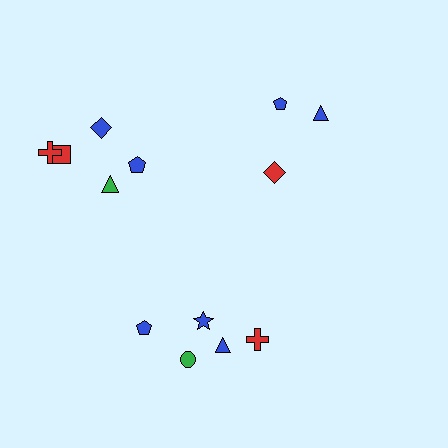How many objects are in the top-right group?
There are 3 objects.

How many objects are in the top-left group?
There are 5 objects.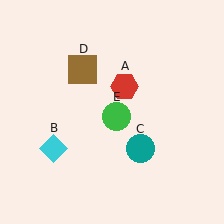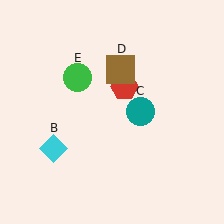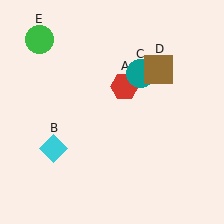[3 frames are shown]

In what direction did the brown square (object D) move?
The brown square (object D) moved right.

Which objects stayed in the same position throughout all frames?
Red hexagon (object A) and cyan diamond (object B) remained stationary.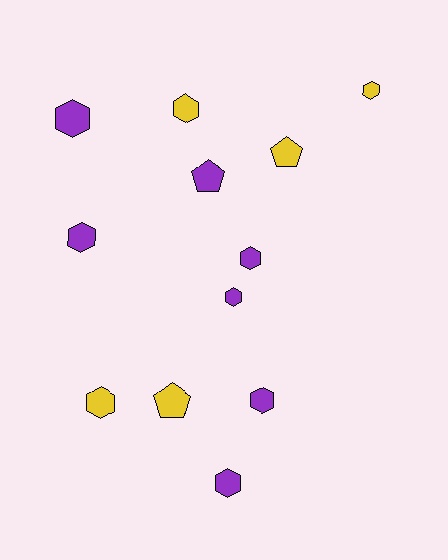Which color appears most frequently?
Purple, with 7 objects.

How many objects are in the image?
There are 12 objects.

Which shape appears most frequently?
Hexagon, with 9 objects.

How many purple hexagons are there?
There are 6 purple hexagons.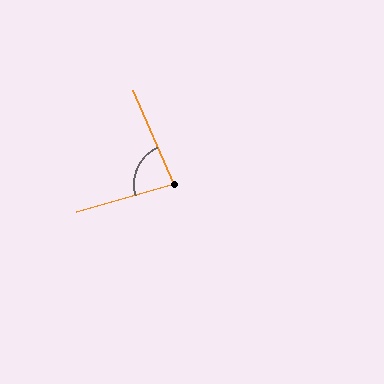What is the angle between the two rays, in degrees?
Approximately 82 degrees.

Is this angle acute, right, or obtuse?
It is acute.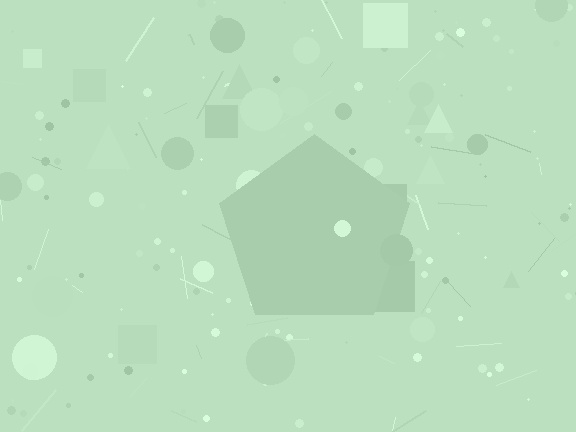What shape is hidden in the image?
A pentagon is hidden in the image.